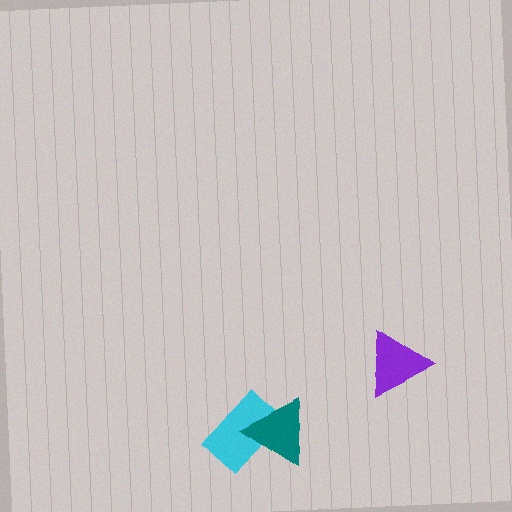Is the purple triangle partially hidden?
No, no other shape covers it.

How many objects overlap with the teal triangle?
1 object overlaps with the teal triangle.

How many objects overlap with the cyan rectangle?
1 object overlaps with the cyan rectangle.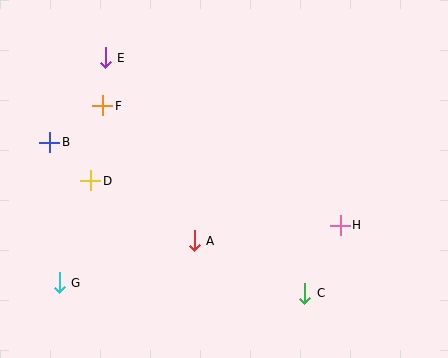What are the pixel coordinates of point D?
Point D is at (91, 181).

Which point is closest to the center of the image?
Point A at (194, 241) is closest to the center.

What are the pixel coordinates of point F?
Point F is at (103, 106).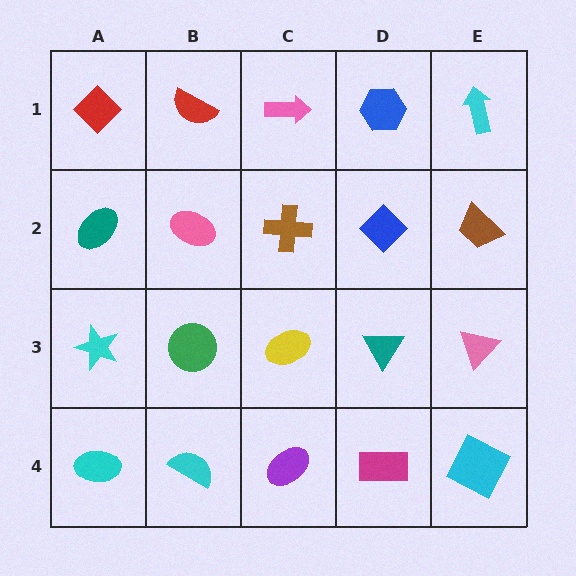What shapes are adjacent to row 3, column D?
A blue diamond (row 2, column D), a magenta rectangle (row 4, column D), a yellow ellipse (row 3, column C), a pink triangle (row 3, column E).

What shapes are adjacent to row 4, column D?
A teal triangle (row 3, column D), a purple ellipse (row 4, column C), a cyan square (row 4, column E).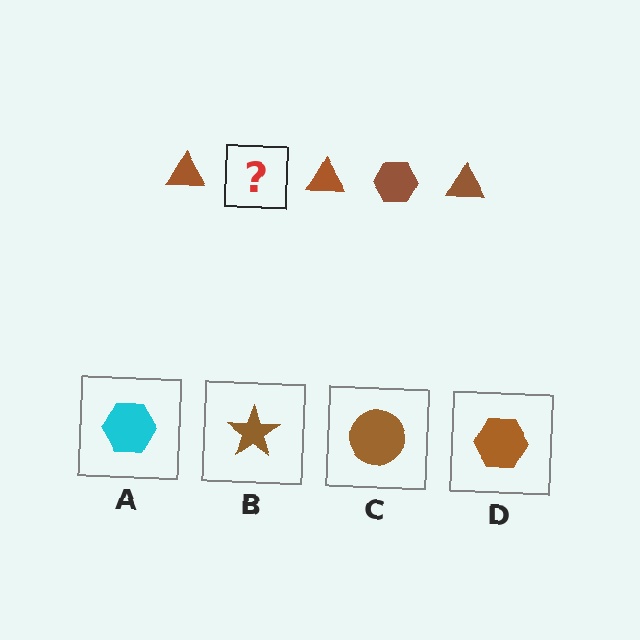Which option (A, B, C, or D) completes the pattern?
D.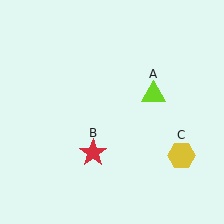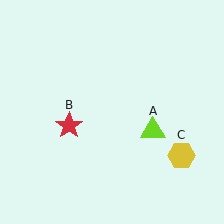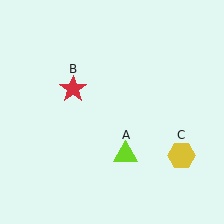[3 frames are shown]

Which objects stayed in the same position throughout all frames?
Yellow hexagon (object C) remained stationary.